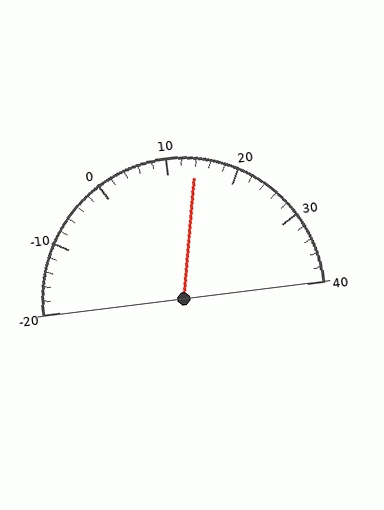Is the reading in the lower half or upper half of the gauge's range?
The reading is in the upper half of the range (-20 to 40).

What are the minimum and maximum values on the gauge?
The gauge ranges from -20 to 40.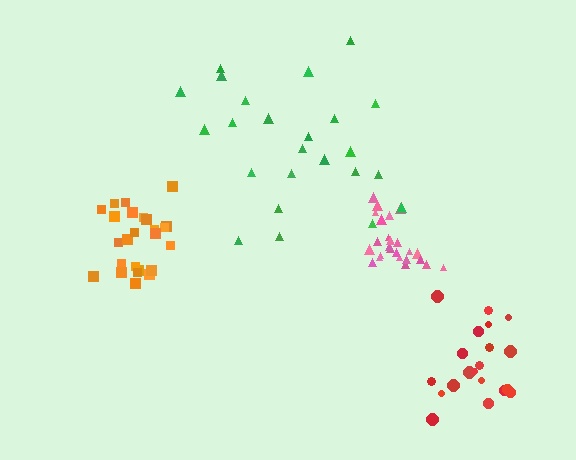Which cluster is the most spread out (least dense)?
Green.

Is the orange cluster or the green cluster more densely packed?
Orange.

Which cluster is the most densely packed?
Pink.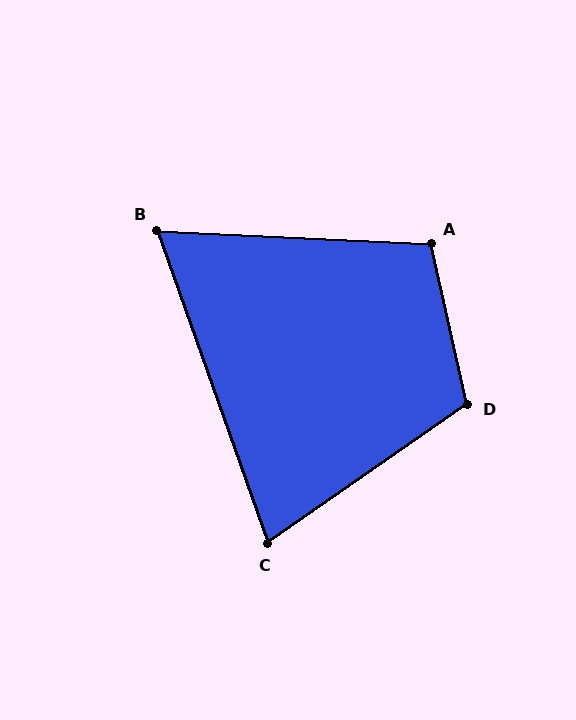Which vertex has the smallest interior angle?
B, at approximately 68 degrees.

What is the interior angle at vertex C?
Approximately 75 degrees (acute).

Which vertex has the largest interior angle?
D, at approximately 112 degrees.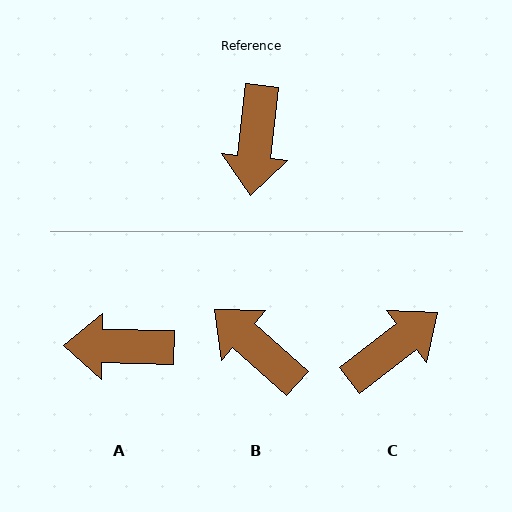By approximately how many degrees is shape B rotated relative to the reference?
Approximately 126 degrees clockwise.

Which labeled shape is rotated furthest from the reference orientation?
C, about 134 degrees away.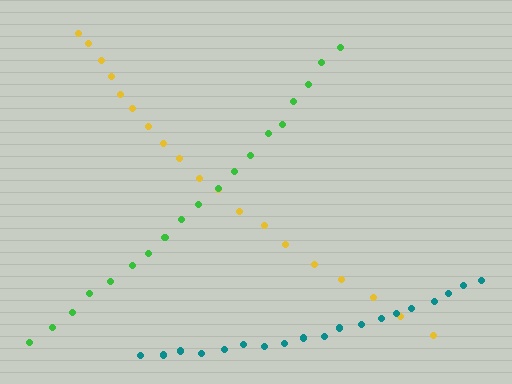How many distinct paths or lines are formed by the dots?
There are 3 distinct paths.